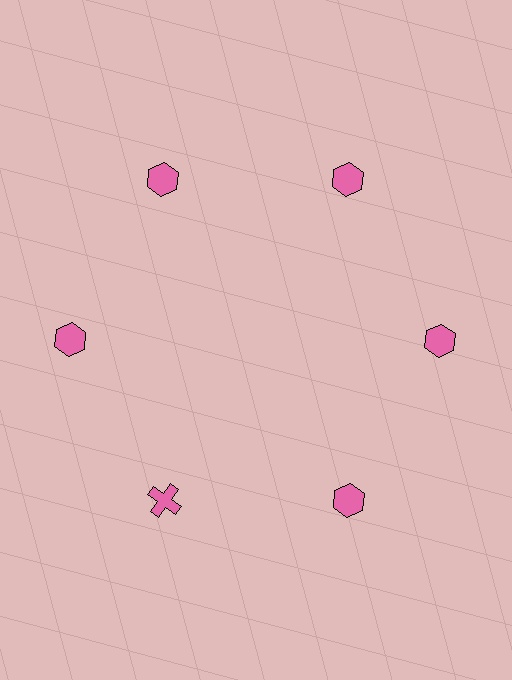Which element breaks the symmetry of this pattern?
The pink cross at roughly the 7 o'clock position breaks the symmetry. All other shapes are pink hexagons.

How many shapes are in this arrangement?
There are 6 shapes arranged in a ring pattern.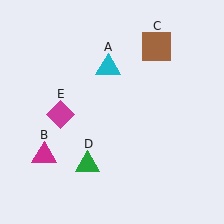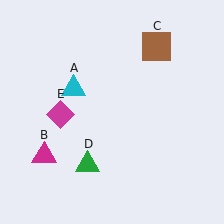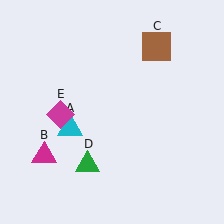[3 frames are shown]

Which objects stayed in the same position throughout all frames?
Magenta triangle (object B) and brown square (object C) and green triangle (object D) and magenta diamond (object E) remained stationary.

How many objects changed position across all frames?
1 object changed position: cyan triangle (object A).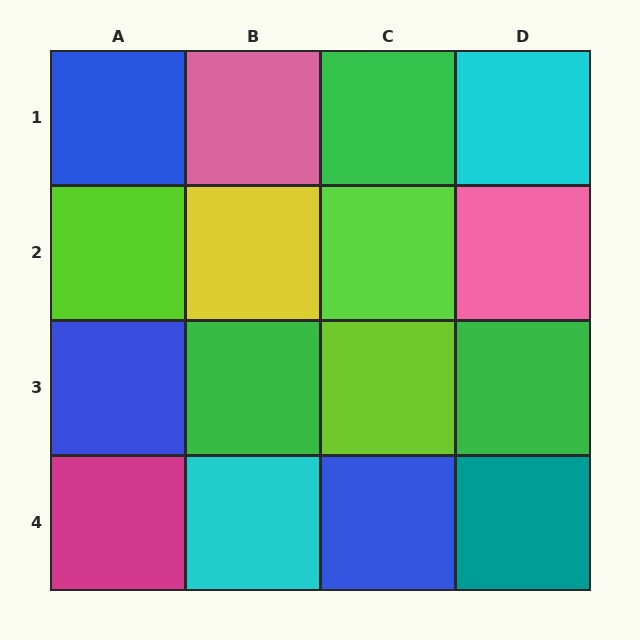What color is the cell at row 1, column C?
Green.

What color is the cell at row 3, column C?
Lime.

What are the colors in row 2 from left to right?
Lime, yellow, lime, pink.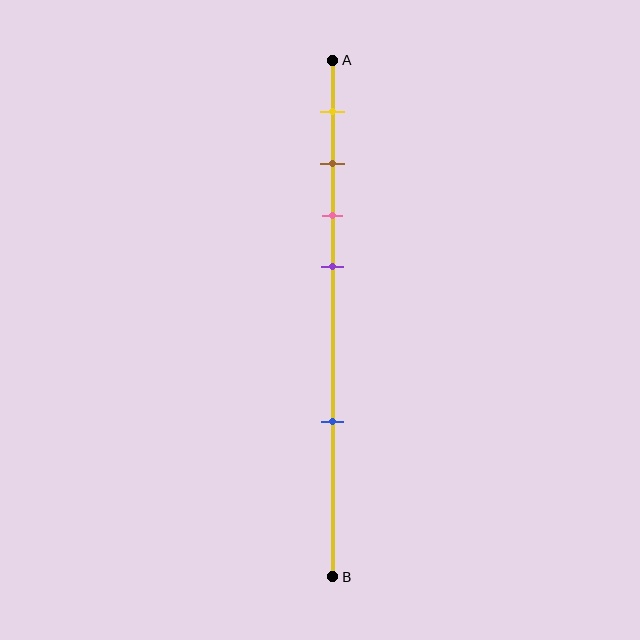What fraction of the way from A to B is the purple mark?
The purple mark is approximately 40% (0.4) of the way from A to B.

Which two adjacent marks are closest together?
The brown and pink marks are the closest adjacent pair.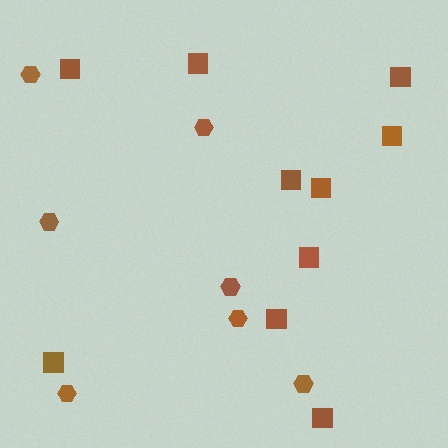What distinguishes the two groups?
There are 2 groups: one group of squares (10) and one group of hexagons (7).